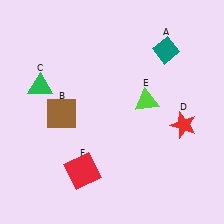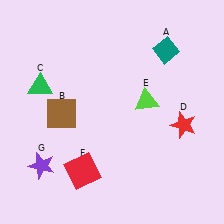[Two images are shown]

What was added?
A purple star (G) was added in Image 2.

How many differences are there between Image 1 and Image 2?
There is 1 difference between the two images.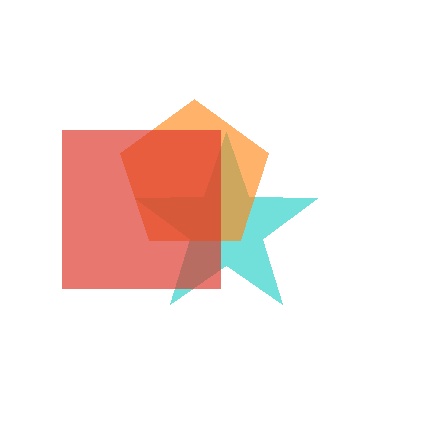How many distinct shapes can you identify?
There are 3 distinct shapes: a cyan star, an orange pentagon, a red square.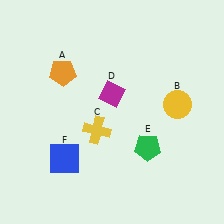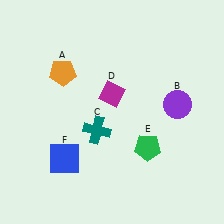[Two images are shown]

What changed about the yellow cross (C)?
In Image 1, C is yellow. In Image 2, it changed to teal.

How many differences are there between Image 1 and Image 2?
There are 2 differences between the two images.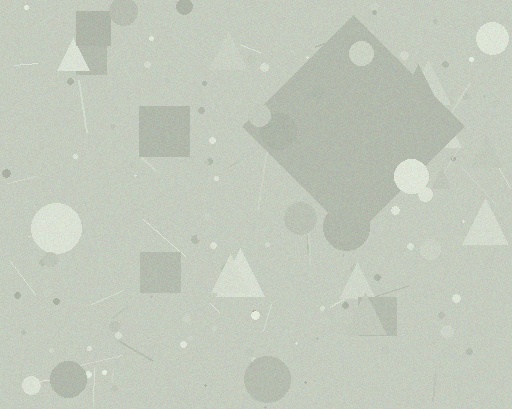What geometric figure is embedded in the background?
A diamond is embedded in the background.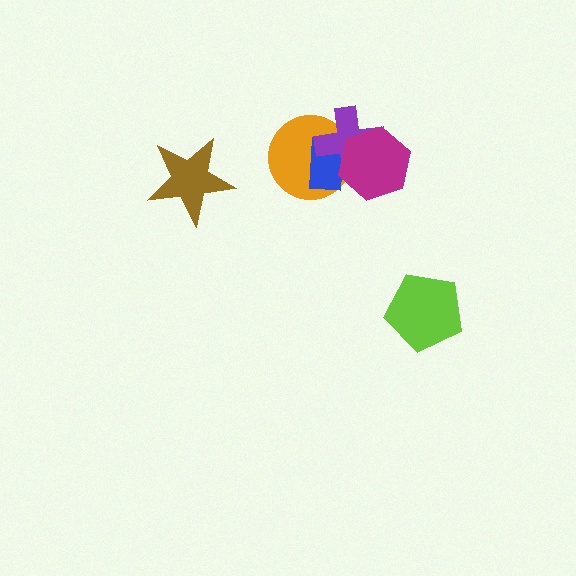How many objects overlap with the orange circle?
3 objects overlap with the orange circle.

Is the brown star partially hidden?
No, no other shape covers it.